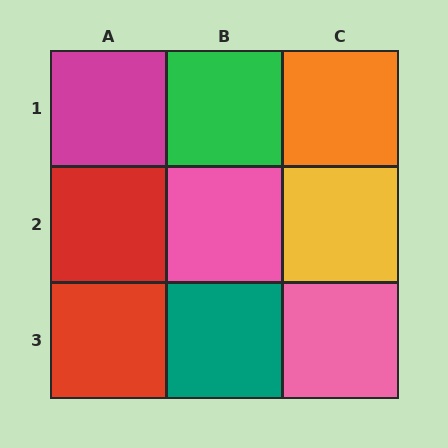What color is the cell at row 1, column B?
Green.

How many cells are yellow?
1 cell is yellow.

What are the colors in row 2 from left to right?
Red, pink, yellow.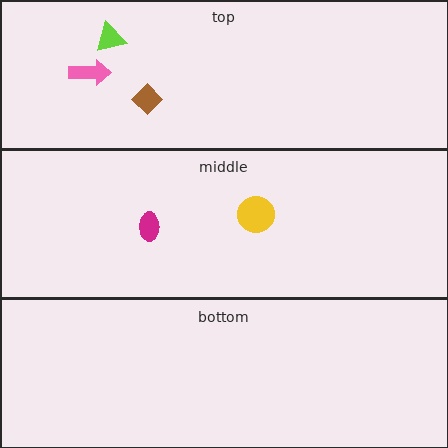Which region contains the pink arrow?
The top region.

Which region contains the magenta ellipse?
The middle region.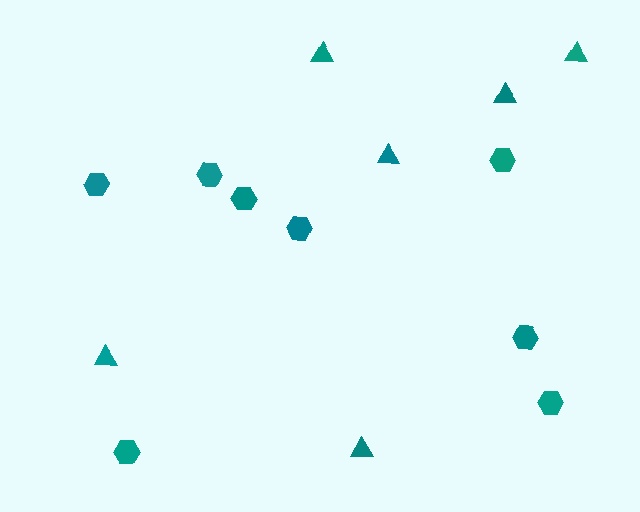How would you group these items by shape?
There are 2 groups: one group of hexagons (8) and one group of triangles (6).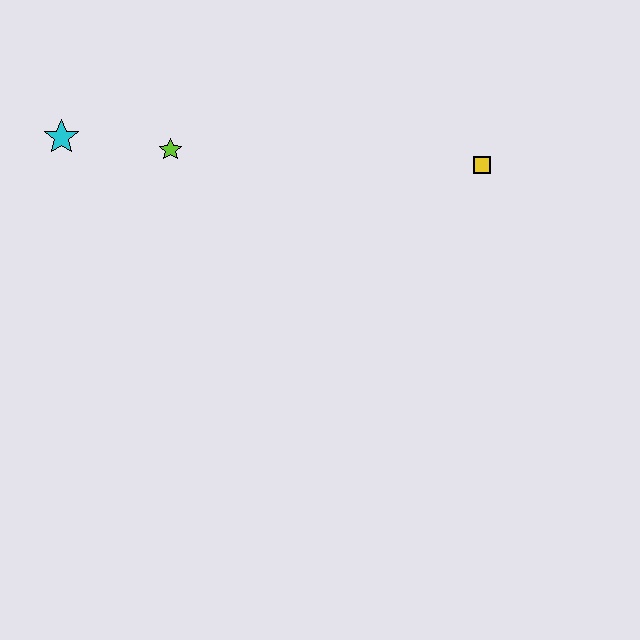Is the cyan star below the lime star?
No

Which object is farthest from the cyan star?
The yellow square is farthest from the cyan star.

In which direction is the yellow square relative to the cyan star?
The yellow square is to the right of the cyan star.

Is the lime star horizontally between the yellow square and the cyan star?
Yes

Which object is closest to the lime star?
The cyan star is closest to the lime star.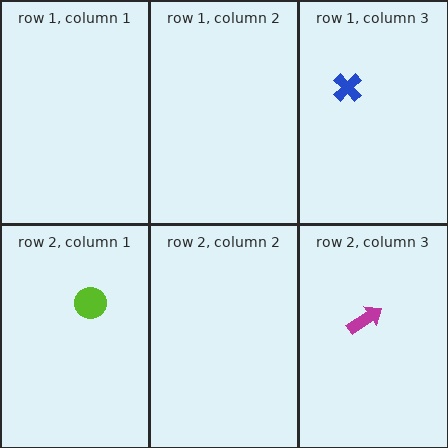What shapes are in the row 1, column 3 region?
The blue cross.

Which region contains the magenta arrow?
The row 2, column 3 region.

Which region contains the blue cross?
The row 1, column 3 region.